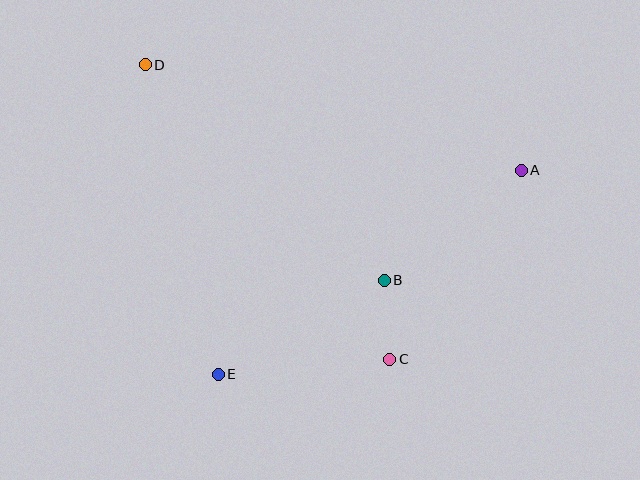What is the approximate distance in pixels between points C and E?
The distance between C and E is approximately 172 pixels.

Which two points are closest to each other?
Points B and C are closest to each other.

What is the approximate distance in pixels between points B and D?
The distance between B and D is approximately 322 pixels.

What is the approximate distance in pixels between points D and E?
The distance between D and E is approximately 318 pixels.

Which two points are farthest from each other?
Points A and D are farthest from each other.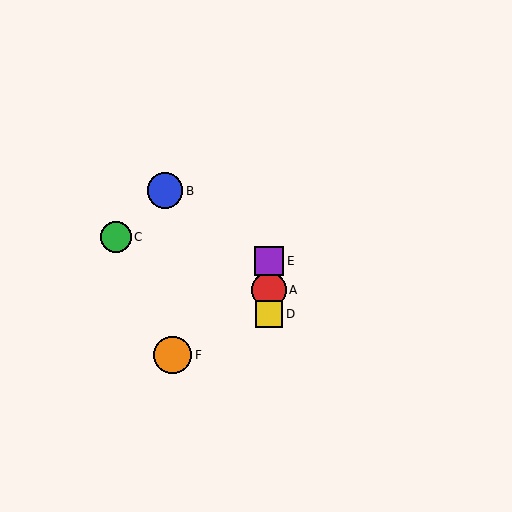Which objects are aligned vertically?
Objects A, D, E are aligned vertically.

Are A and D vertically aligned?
Yes, both are at x≈269.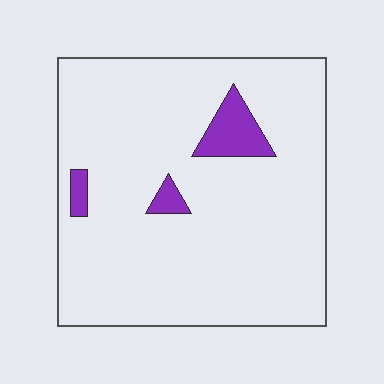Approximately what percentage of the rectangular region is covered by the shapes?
Approximately 5%.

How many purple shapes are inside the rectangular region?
3.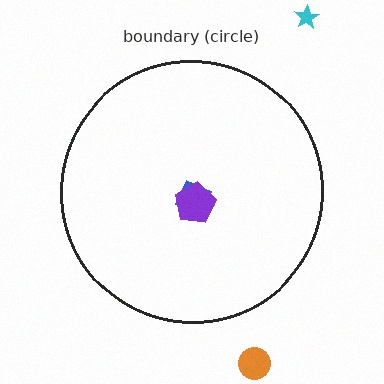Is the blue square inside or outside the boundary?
Inside.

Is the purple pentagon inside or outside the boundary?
Inside.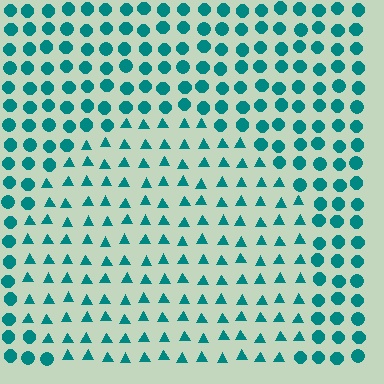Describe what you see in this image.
The image is filled with small teal elements arranged in a uniform grid. A circle-shaped region contains triangles, while the surrounding area contains circles. The boundary is defined purely by the change in element shape.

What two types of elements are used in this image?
The image uses triangles inside the circle region and circles outside it.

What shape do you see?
I see a circle.